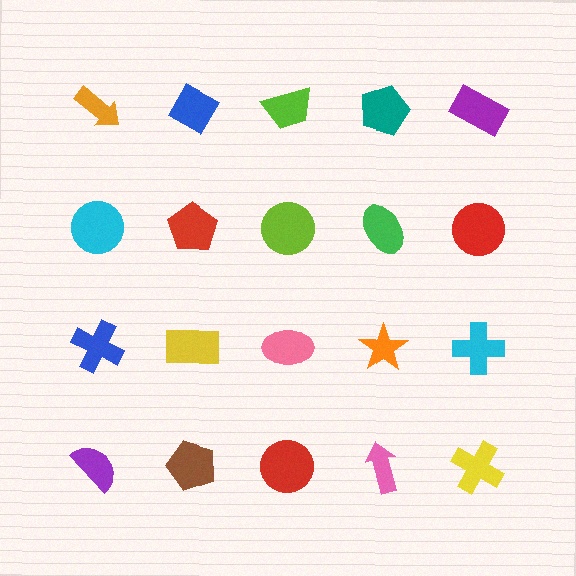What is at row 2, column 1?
A cyan circle.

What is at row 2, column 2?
A red pentagon.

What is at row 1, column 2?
A blue diamond.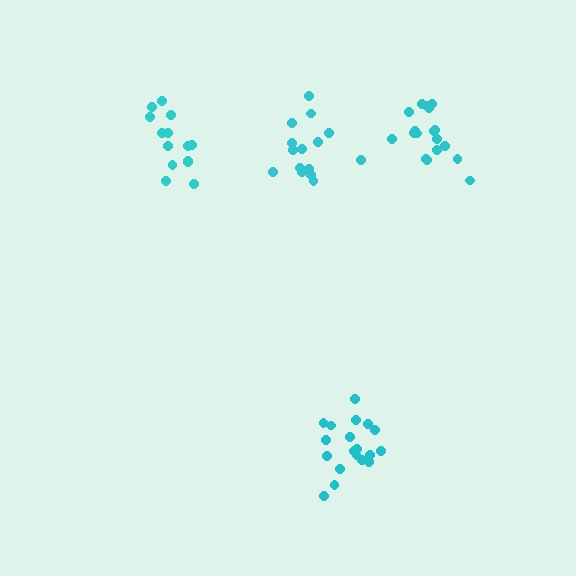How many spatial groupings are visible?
There are 4 spatial groupings.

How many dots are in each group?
Group 1: 18 dots, Group 2: 14 dots, Group 3: 19 dots, Group 4: 15 dots (66 total).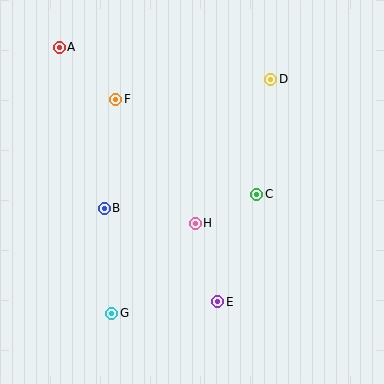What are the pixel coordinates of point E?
Point E is at (218, 302).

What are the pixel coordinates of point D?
Point D is at (271, 79).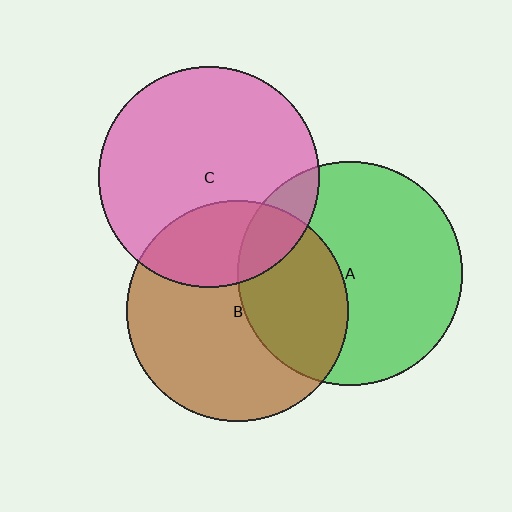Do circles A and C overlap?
Yes.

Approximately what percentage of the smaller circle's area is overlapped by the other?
Approximately 15%.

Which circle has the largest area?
Circle A (green).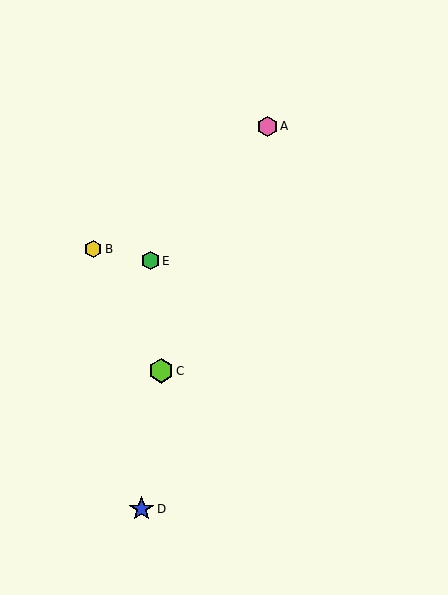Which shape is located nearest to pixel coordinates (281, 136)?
The pink hexagon (labeled A) at (267, 126) is nearest to that location.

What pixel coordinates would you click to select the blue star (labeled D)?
Click at (142, 509) to select the blue star D.